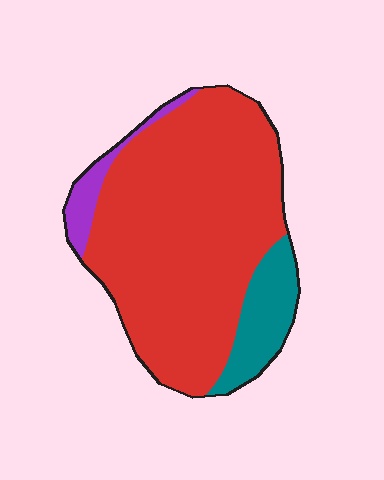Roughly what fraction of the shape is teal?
Teal takes up about one eighth (1/8) of the shape.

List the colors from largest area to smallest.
From largest to smallest: red, teal, purple.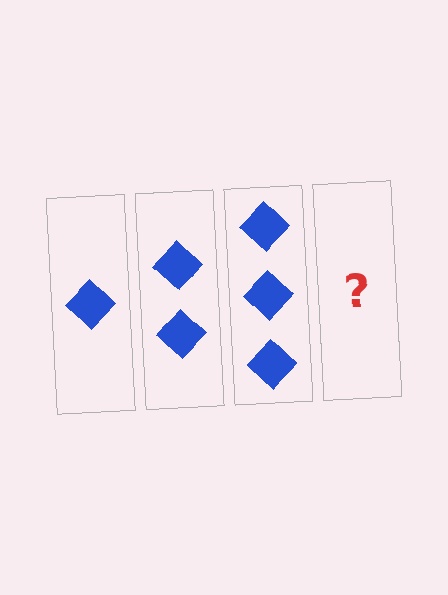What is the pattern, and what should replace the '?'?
The pattern is that each step adds one more diamond. The '?' should be 4 diamonds.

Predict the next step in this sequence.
The next step is 4 diamonds.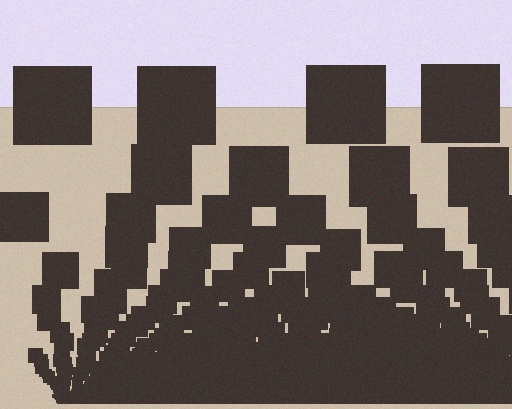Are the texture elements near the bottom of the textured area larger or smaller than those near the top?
Smaller. The gradient is inverted — elements near the bottom are smaller and denser.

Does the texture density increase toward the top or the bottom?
Density increases toward the bottom.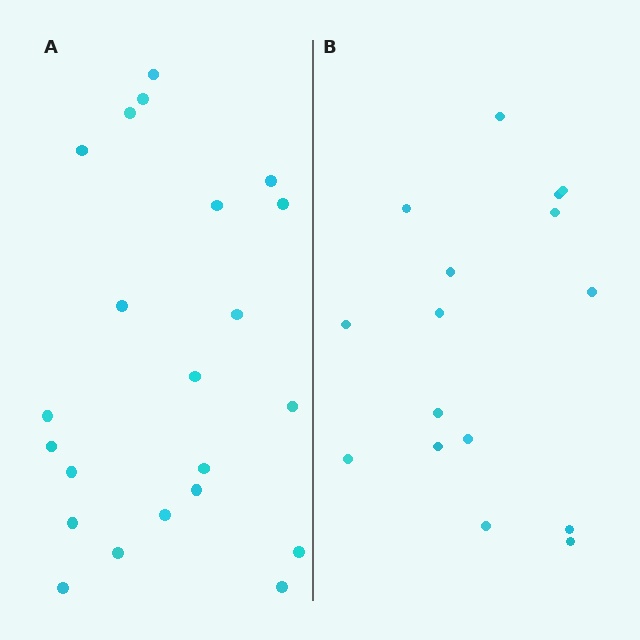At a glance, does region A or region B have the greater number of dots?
Region A (the left region) has more dots.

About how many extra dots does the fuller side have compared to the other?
Region A has about 6 more dots than region B.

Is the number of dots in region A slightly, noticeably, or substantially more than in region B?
Region A has noticeably more, but not dramatically so. The ratio is roughly 1.4 to 1.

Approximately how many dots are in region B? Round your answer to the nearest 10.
About 20 dots. (The exact count is 16, which rounds to 20.)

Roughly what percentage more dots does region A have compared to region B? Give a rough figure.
About 40% more.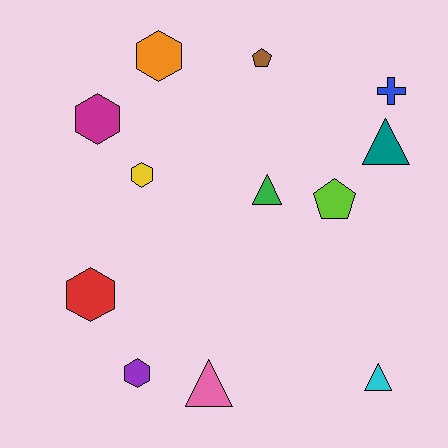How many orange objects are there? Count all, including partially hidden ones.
There is 1 orange object.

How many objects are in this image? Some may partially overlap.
There are 12 objects.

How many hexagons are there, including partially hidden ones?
There are 5 hexagons.